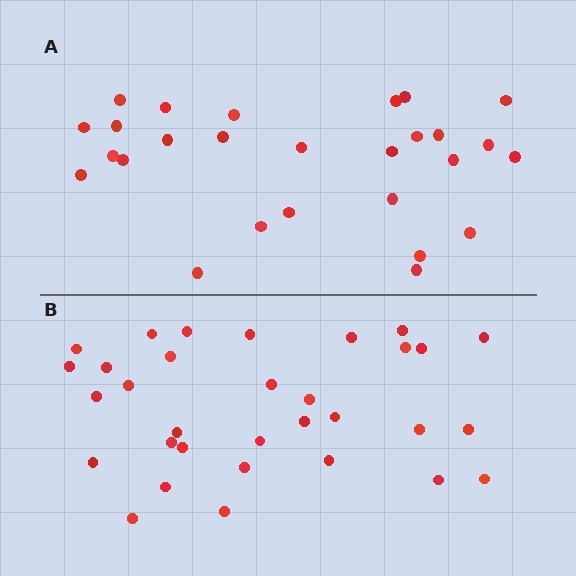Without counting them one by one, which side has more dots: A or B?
Region B (the bottom region) has more dots.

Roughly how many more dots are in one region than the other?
Region B has about 5 more dots than region A.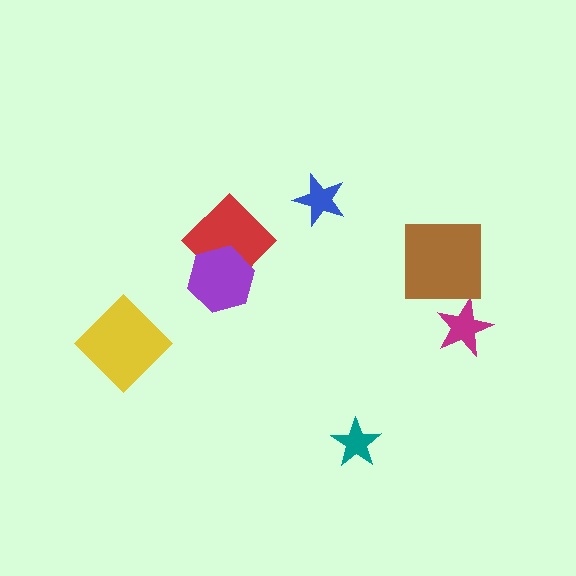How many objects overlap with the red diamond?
1 object overlaps with the red diamond.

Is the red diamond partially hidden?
Yes, it is partially covered by another shape.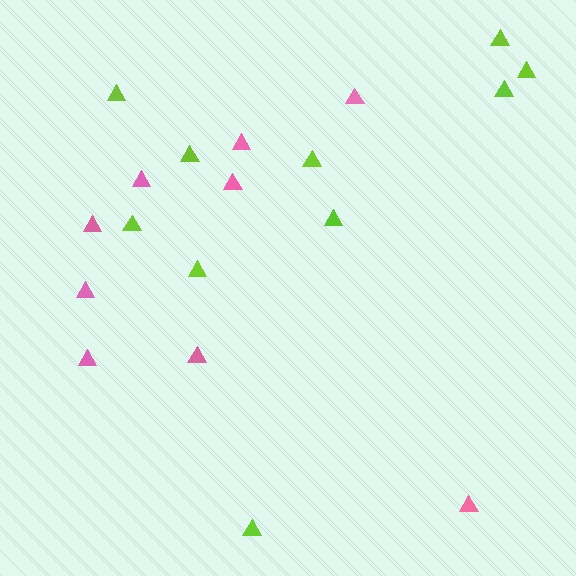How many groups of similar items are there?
There are 2 groups: one group of lime triangles (10) and one group of pink triangles (9).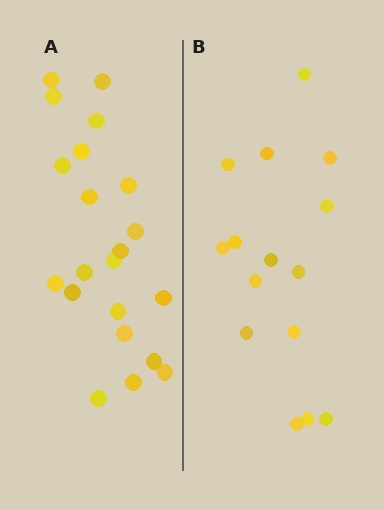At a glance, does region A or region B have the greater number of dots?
Region A (the left region) has more dots.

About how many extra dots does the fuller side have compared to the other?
Region A has about 6 more dots than region B.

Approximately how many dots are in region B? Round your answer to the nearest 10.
About 20 dots. (The exact count is 15, which rounds to 20.)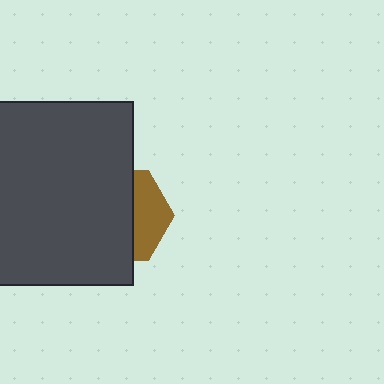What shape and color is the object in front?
The object in front is a dark gray rectangle.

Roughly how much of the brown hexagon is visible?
A small part of it is visible (roughly 36%).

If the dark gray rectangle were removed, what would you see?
You would see the complete brown hexagon.